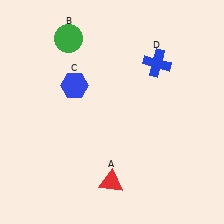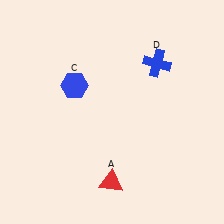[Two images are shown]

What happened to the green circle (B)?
The green circle (B) was removed in Image 2. It was in the top-left area of Image 1.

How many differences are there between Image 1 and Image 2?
There is 1 difference between the two images.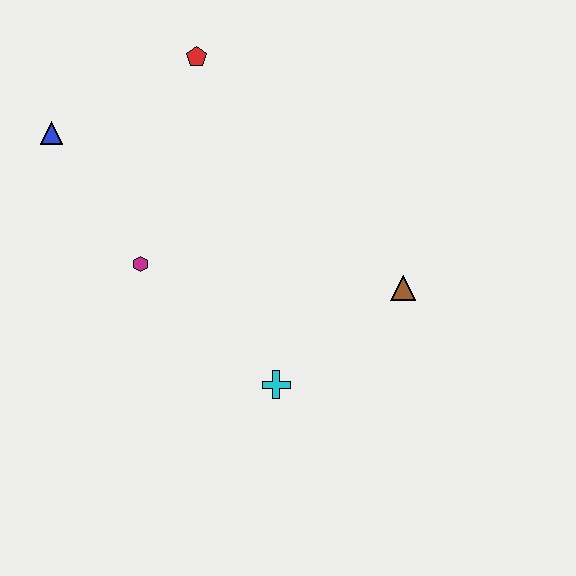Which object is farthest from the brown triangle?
The blue triangle is farthest from the brown triangle.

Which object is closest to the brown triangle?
The cyan cross is closest to the brown triangle.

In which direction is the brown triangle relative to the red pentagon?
The brown triangle is below the red pentagon.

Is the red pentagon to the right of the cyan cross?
No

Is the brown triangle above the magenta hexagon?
No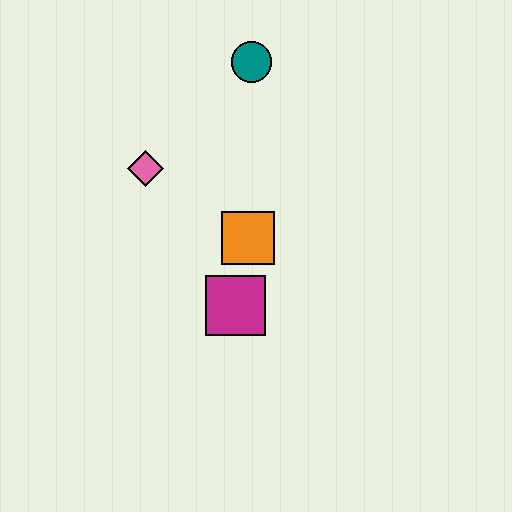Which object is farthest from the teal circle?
The magenta square is farthest from the teal circle.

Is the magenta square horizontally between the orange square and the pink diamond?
Yes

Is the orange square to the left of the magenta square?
No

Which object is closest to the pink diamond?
The orange square is closest to the pink diamond.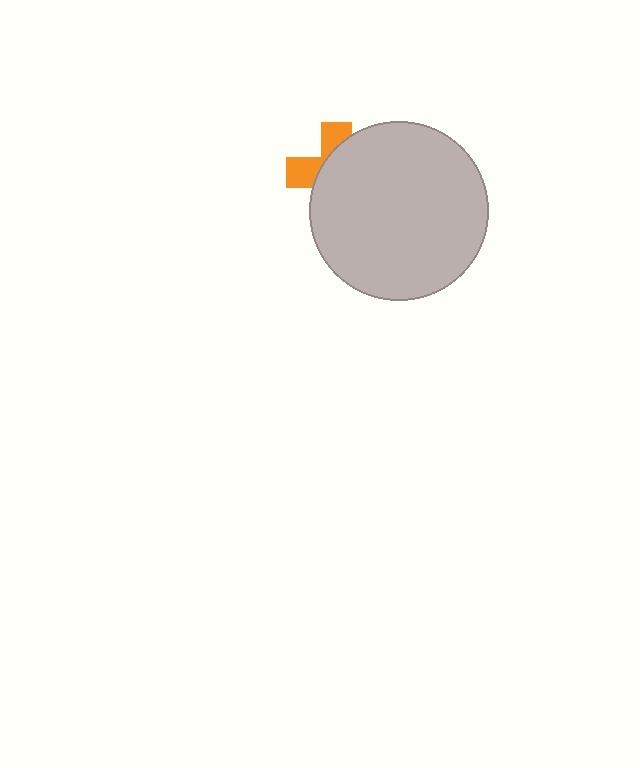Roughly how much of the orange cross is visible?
A small part of it is visible (roughly 34%).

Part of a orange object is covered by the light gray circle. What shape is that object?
It is a cross.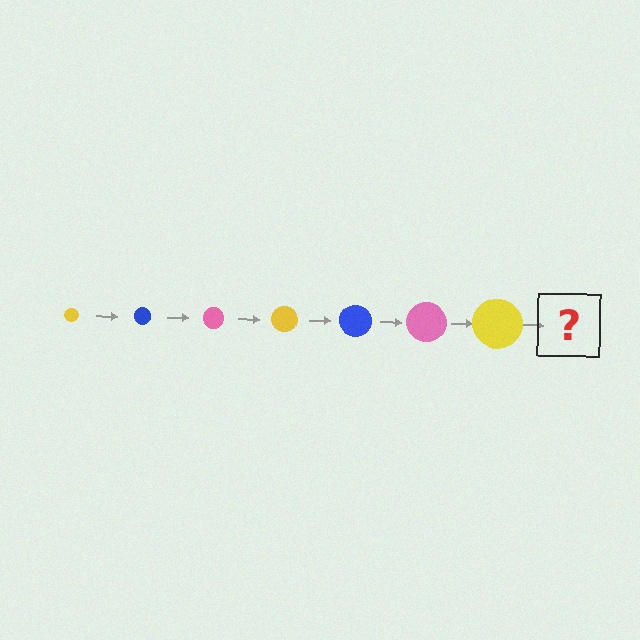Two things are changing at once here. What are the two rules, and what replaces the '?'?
The two rules are that the circle grows larger each step and the color cycles through yellow, blue, and pink. The '?' should be a blue circle, larger than the previous one.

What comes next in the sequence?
The next element should be a blue circle, larger than the previous one.